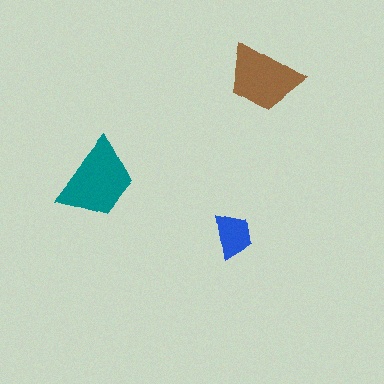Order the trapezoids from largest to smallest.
the teal one, the brown one, the blue one.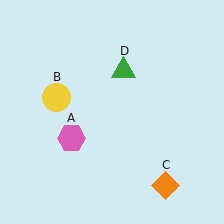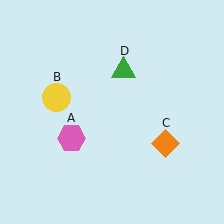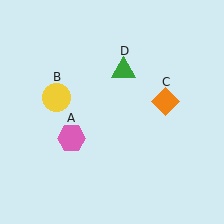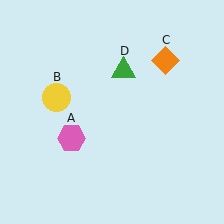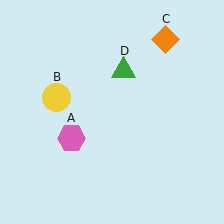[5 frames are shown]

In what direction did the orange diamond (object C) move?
The orange diamond (object C) moved up.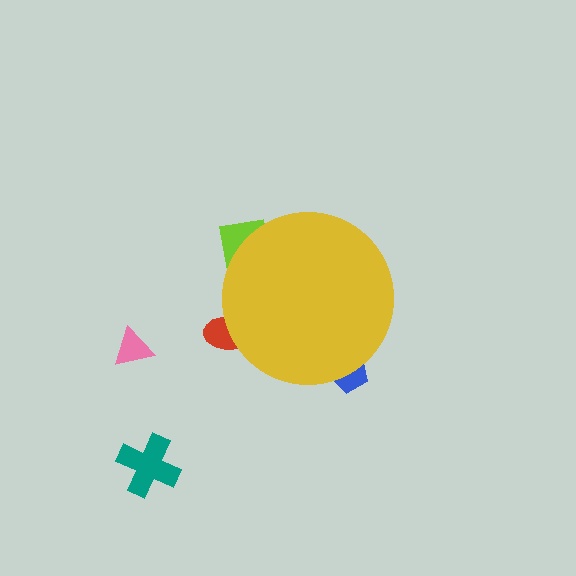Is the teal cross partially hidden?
No, the teal cross is fully visible.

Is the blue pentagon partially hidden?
Yes, the blue pentagon is partially hidden behind the yellow circle.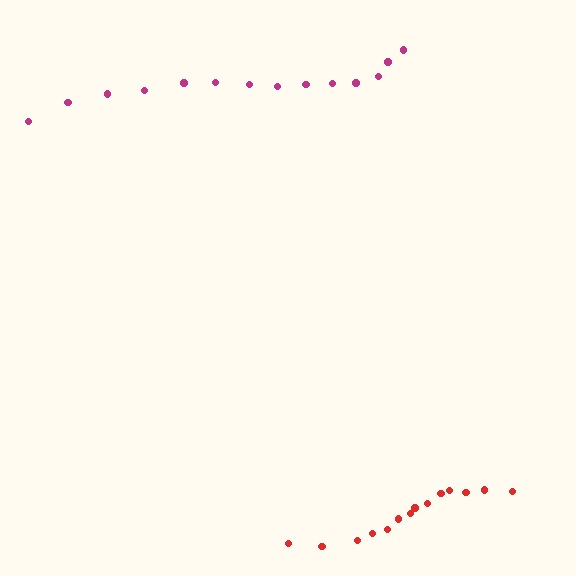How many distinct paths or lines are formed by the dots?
There are 2 distinct paths.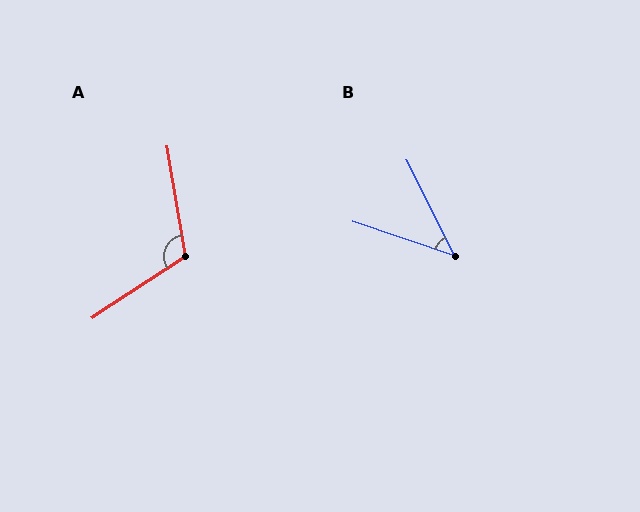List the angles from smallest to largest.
B (45°), A (114°).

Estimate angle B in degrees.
Approximately 45 degrees.